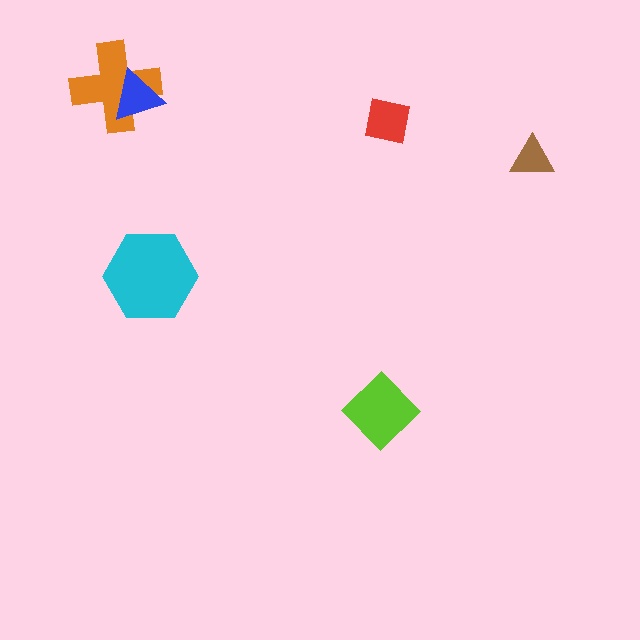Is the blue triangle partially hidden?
No, no other shape covers it.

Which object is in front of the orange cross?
The blue triangle is in front of the orange cross.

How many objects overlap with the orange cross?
1 object overlaps with the orange cross.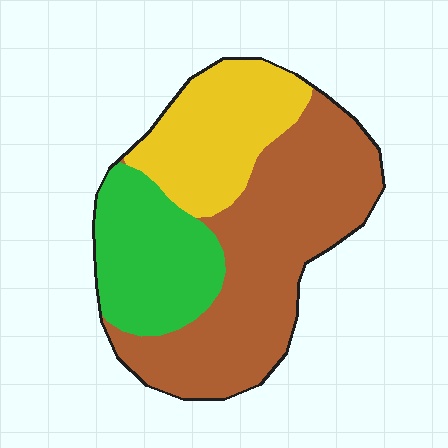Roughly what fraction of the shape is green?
Green takes up about one quarter (1/4) of the shape.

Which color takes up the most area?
Brown, at roughly 50%.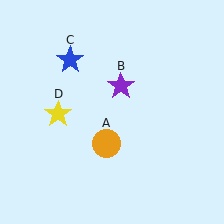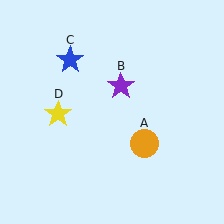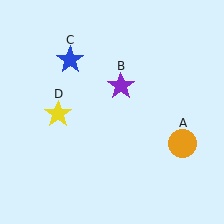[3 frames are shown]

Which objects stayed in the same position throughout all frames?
Purple star (object B) and blue star (object C) and yellow star (object D) remained stationary.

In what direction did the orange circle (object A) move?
The orange circle (object A) moved right.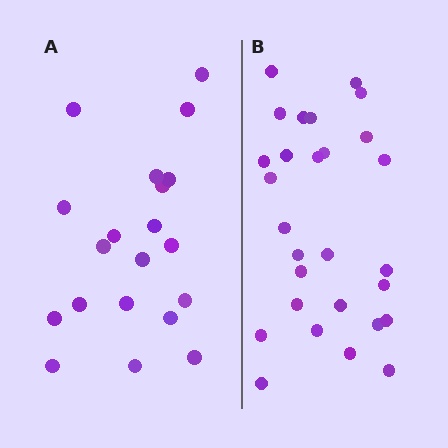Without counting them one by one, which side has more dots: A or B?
Region B (the right region) has more dots.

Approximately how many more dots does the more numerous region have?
Region B has roughly 8 or so more dots than region A.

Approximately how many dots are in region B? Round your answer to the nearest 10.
About 30 dots. (The exact count is 28, which rounds to 30.)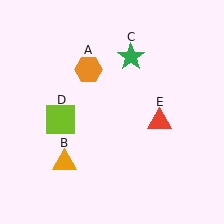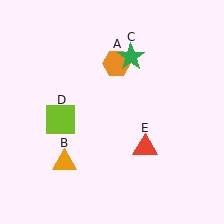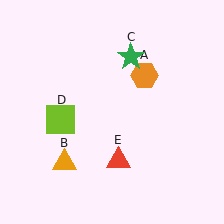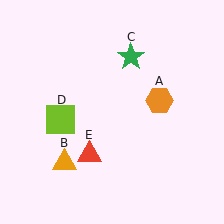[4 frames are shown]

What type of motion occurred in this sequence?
The orange hexagon (object A), red triangle (object E) rotated clockwise around the center of the scene.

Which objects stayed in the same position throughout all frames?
Orange triangle (object B) and green star (object C) and lime square (object D) remained stationary.